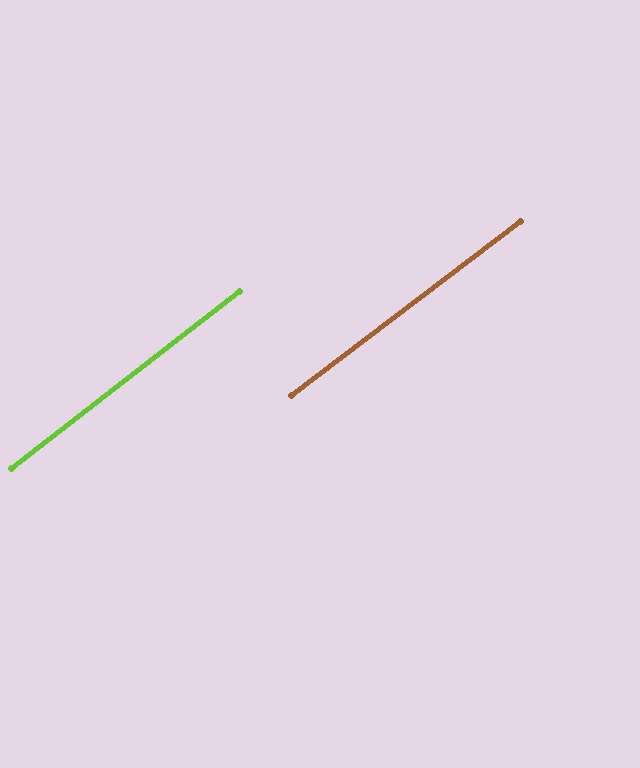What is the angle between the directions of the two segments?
Approximately 1 degree.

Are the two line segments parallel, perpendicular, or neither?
Parallel — their directions differ by only 0.5°.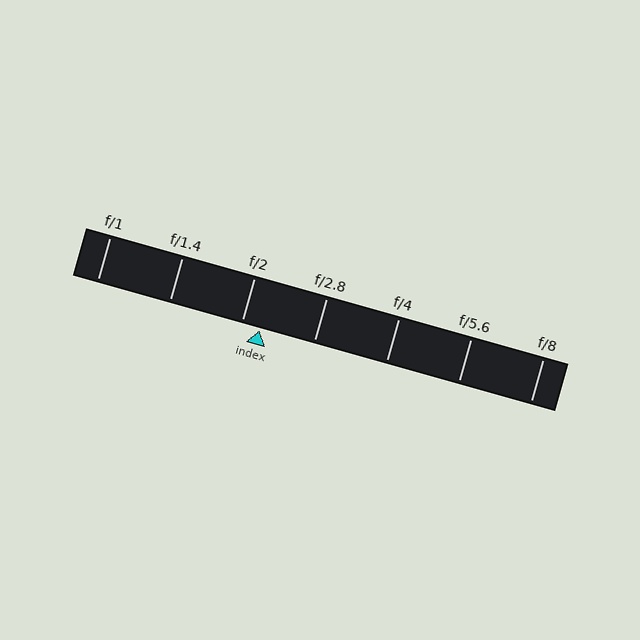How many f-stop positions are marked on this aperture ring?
There are 7 f-stop positions marked.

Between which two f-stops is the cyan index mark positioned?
The index mark is between f/2 and f/2.8.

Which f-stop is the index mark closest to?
The index mark is closest to f/2.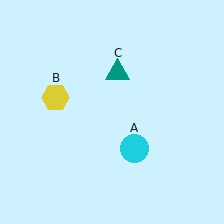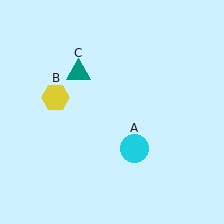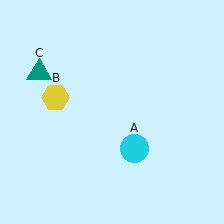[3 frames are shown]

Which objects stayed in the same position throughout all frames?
Cyan circle (object A) and yellow hexagon (object B) remained stationary.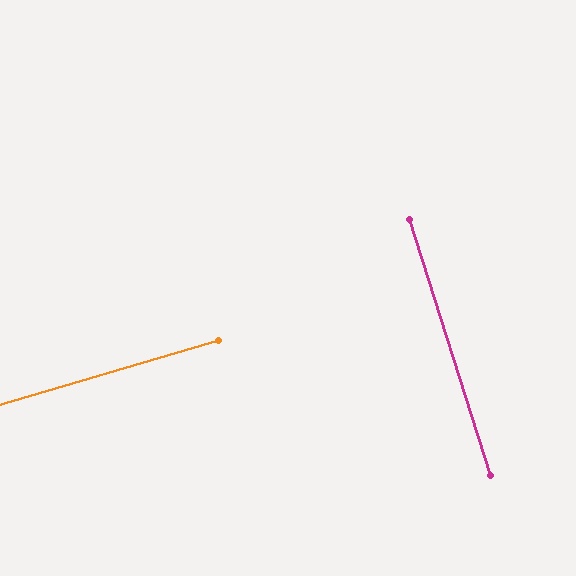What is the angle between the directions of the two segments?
Approximately 89 degrees.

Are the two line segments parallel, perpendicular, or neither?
Perpendicular — they meet at approximately 89°.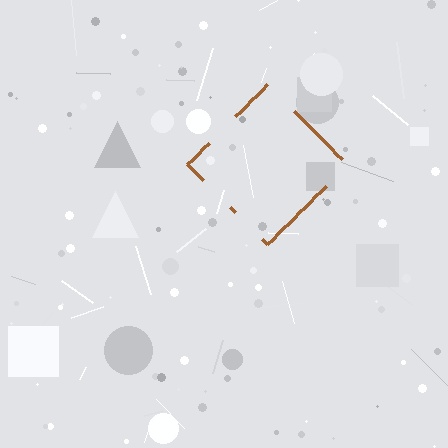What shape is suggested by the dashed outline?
The dashed outline suggests a diamond.